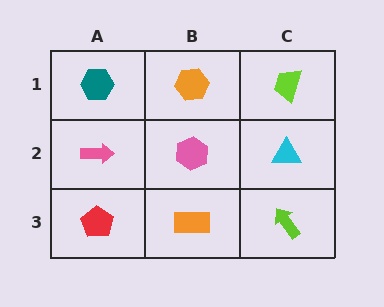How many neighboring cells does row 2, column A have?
3.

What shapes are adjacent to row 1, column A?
A pink arrow (row 2, column A), an orange hexagon (row 1, column B).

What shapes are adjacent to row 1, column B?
A pink hexagon (row 2, column B), a teal hexagon (row 1, column A), a lime trapezoid (row 1, column C).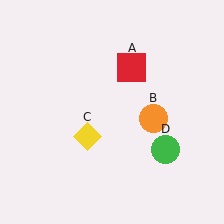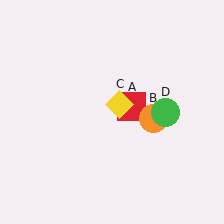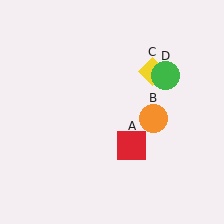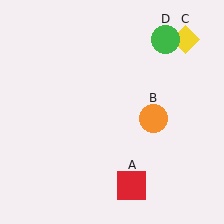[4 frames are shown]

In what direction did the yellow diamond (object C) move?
The yellow diamond (object C) moved up and to the right.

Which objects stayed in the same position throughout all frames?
Orange circle (object B) remained stationary.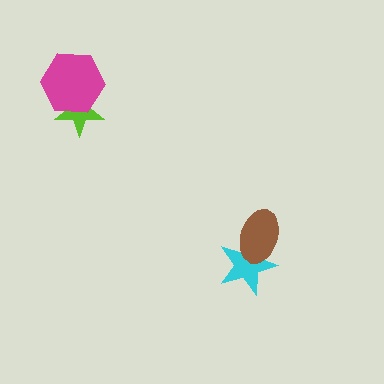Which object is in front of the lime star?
The magenta hexagon is in front of the lime star.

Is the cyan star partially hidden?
Yes, it is partially covered by another shape.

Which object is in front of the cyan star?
The brown ellipse is in front of the cyan star.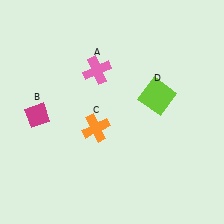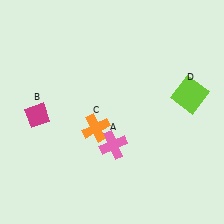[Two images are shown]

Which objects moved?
The objects that moved are: the pink cross (A), the lime square (D).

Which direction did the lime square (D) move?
The lime square (D) moved right.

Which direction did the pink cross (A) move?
The pink cross (A) moved down.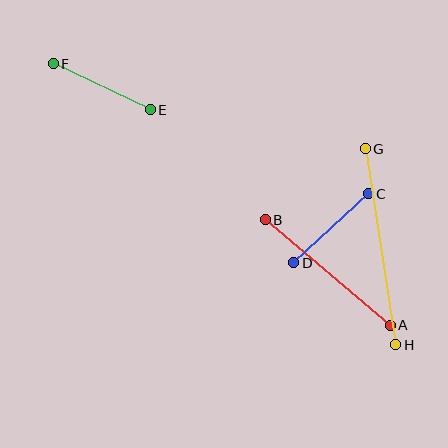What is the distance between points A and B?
The distance is approximately 164 pixels.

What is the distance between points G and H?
The distance is approximately 199 pixels.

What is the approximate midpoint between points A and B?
The midpoint is at approximately (328, 272) pixels.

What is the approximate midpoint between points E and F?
The midpoint is at approximately (102, 87) pixels.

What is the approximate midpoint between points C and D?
The midpoint is at approximately (331, 228) pixels.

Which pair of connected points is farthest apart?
Points G and H are farthest apart.